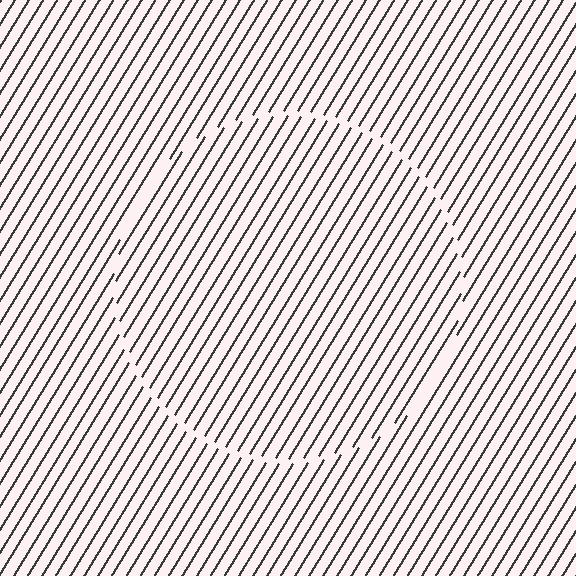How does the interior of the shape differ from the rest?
The interior of the shape contains the same grating, shifted by half a period — the contour is defined by the phase discontinuity where line-ends from the inner and outer gratings abut.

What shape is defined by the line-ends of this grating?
An illusory circle. The interior of the shape contains the same grating, shifted by half a period — the contour is defined by the phase discontinuity where line-ends from the inner and outer gratings abut.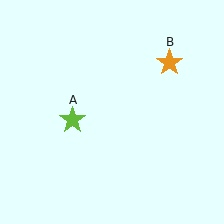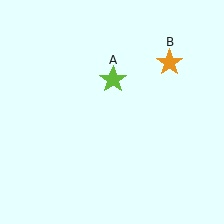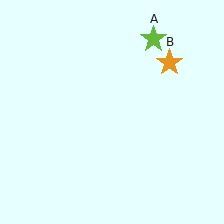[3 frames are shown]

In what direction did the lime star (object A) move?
The lime star (object A) moved up and to the right.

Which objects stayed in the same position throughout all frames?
Orange star (object B) remained stationary.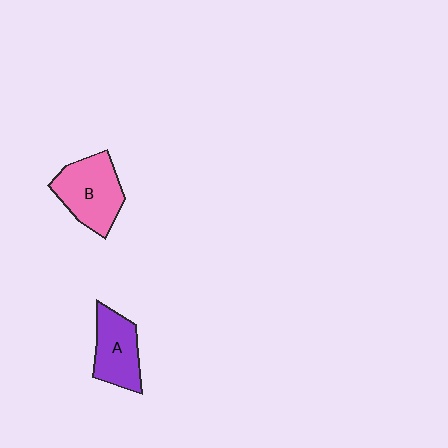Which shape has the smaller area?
Shape A (purple).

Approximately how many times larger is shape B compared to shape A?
Approximately 1.3 times.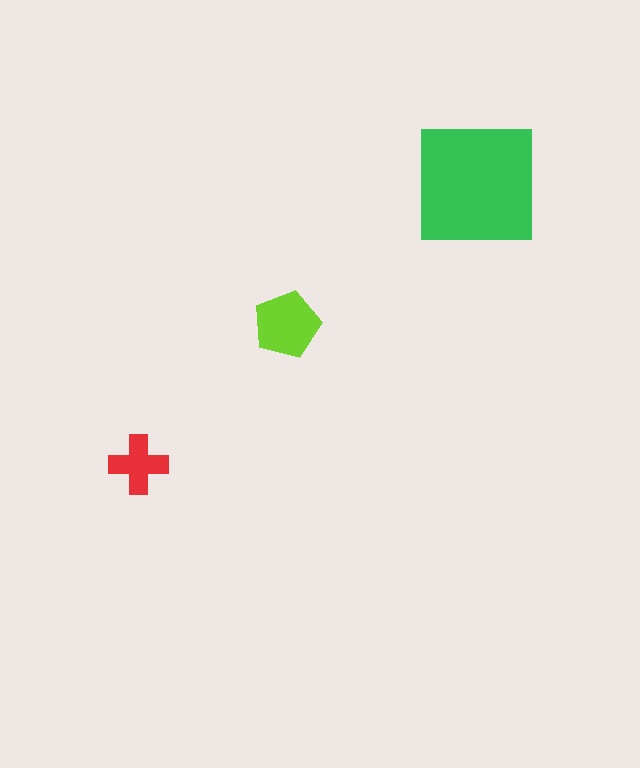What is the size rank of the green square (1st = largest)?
1st.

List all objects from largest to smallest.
The green square, the lime pentagon, the red cross.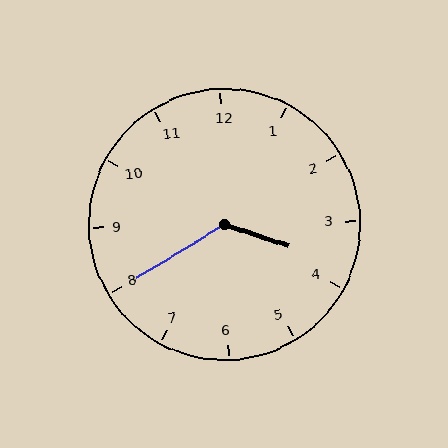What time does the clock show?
3:40.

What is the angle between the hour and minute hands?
Approximately 130 degrees.